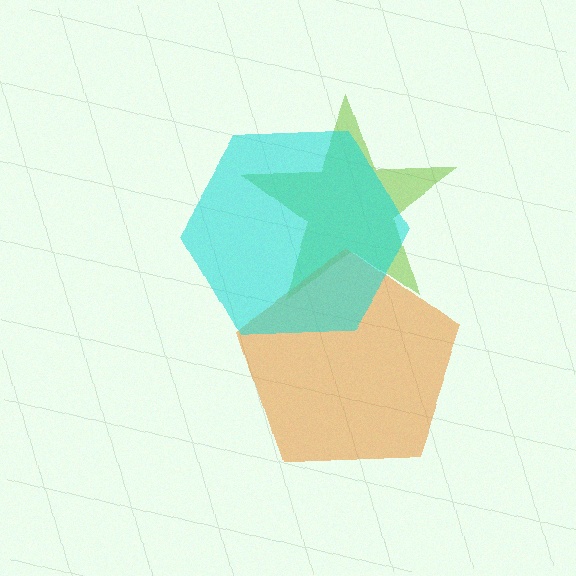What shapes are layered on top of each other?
The layered shapes are: a lime star, an orange pentagon, a cyan hexagon.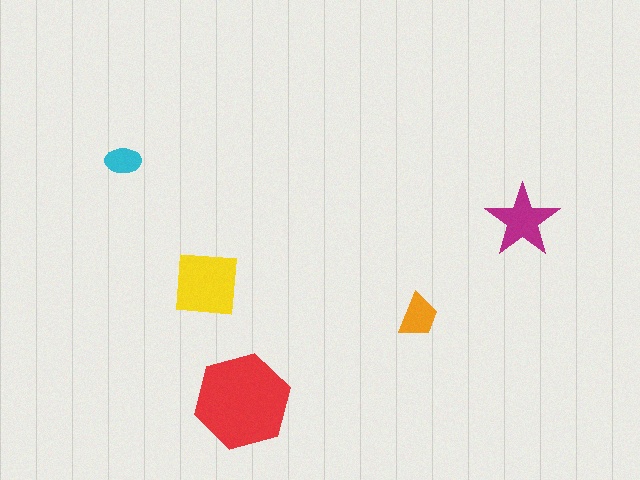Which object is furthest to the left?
The cyan ellipse is leftmost.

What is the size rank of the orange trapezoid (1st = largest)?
4th.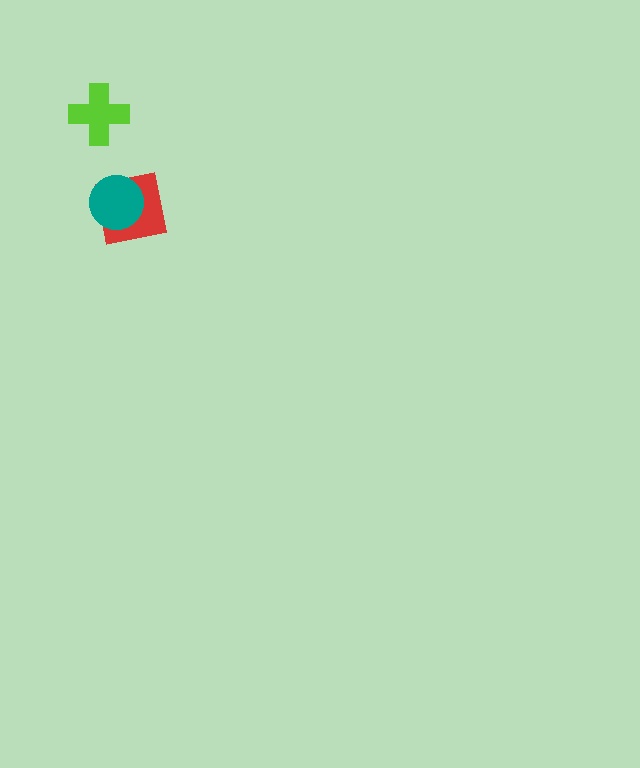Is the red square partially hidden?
Yes, it is partially covered by another shape.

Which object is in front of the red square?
The teal circle is in front of the red square.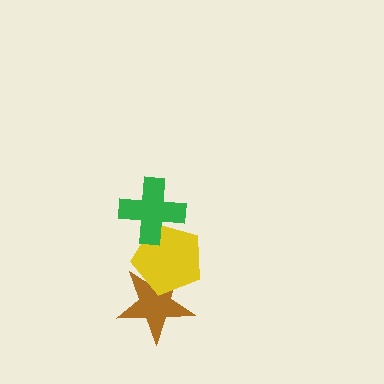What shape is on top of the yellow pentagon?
The green cross is on top of the yellow pentagon.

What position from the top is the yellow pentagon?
The yellow pentagon is 2nd from the top.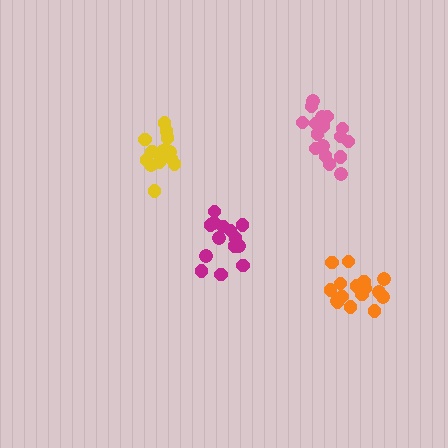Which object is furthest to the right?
The orange cluster is rightmost.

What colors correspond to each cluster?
The clusters are colored: yellow, orange, pink, magenta.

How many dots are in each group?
Group 1: 18 dots, Group 2: 17 dots, Group 3: 18 dots, Group 4: 15 dots (68 total).